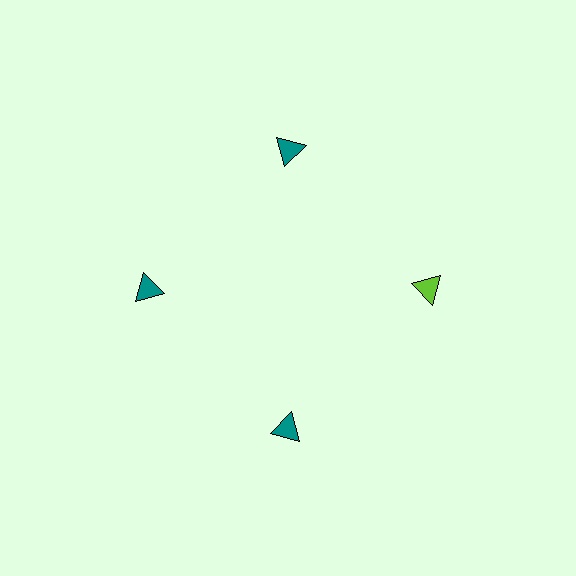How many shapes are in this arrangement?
There are 4 shapes arranged in a ring pattern.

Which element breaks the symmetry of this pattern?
The lime triangle at roughly the 3 o'clock position breaks the symmetry. All other shapes are teal triangles.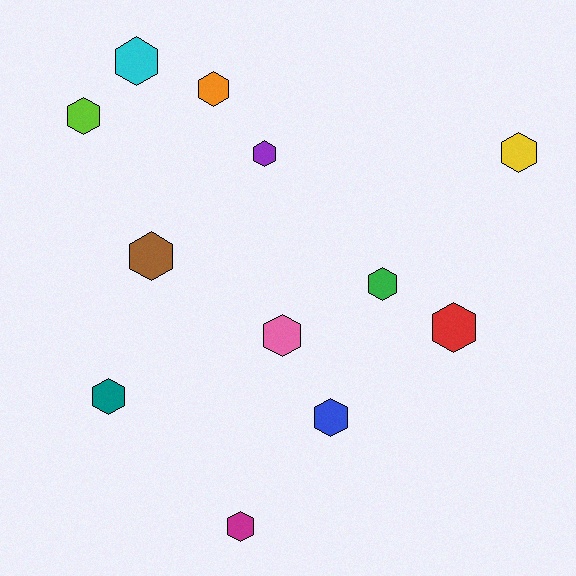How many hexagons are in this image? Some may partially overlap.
There are 12 hexagons.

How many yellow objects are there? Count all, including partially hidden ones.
There is 1 yellow object.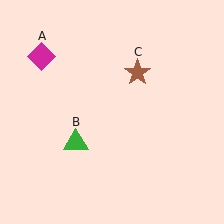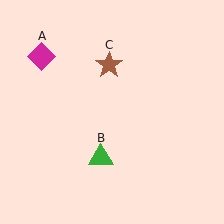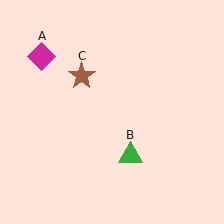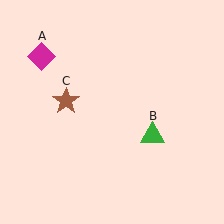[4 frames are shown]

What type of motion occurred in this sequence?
The green triangle (object B), brown star (object C) rotated counterclockwise around the center of the scene.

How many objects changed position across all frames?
2 objects changed position: green triangle (object B), brown star (object C).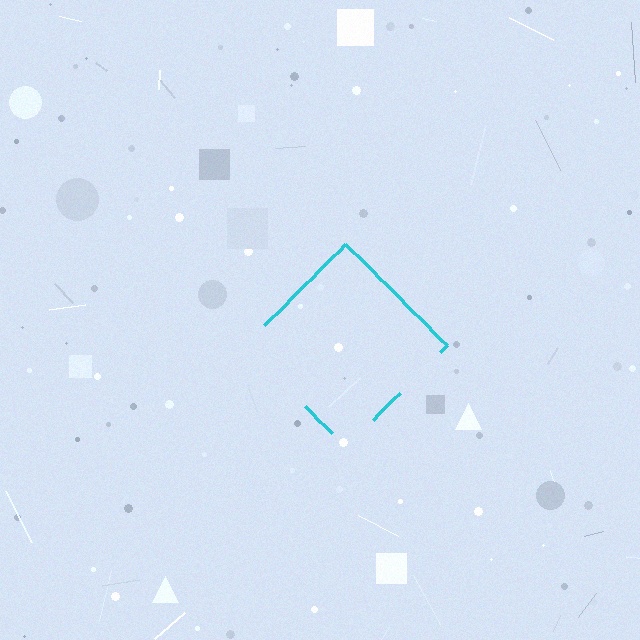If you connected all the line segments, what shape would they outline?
They would outline a diamond.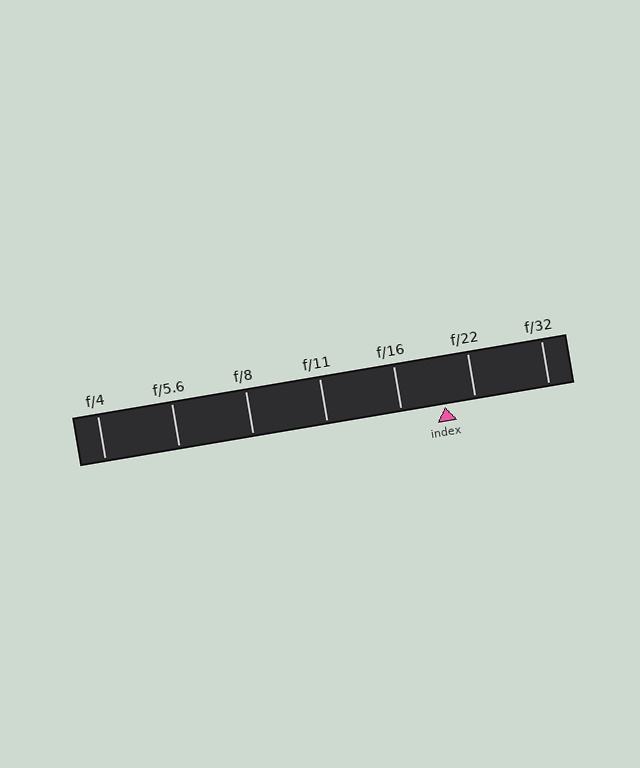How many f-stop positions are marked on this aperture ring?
There are 7 f-stop positions marked.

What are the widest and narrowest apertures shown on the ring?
The widest aperture shown is f/4 and the narrowest is f/32.